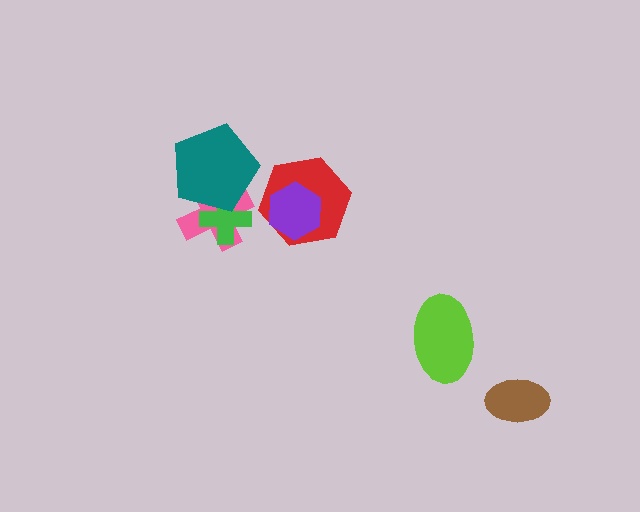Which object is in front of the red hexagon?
The purple hexagon is in front of the red hexagon.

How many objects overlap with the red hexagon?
1 object overlaps with the red hexagon.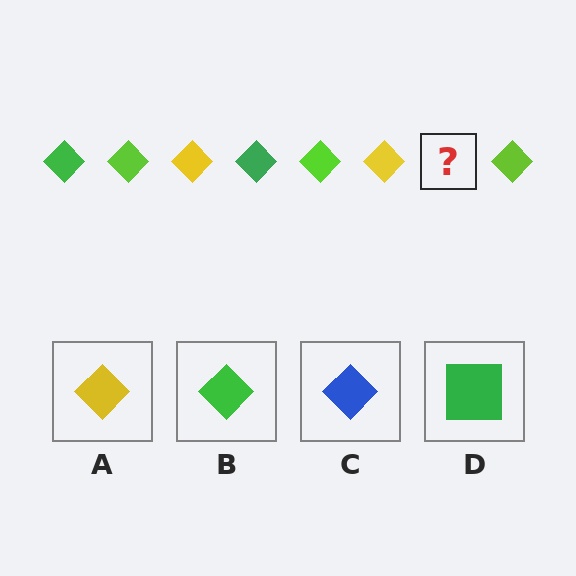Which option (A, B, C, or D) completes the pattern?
B.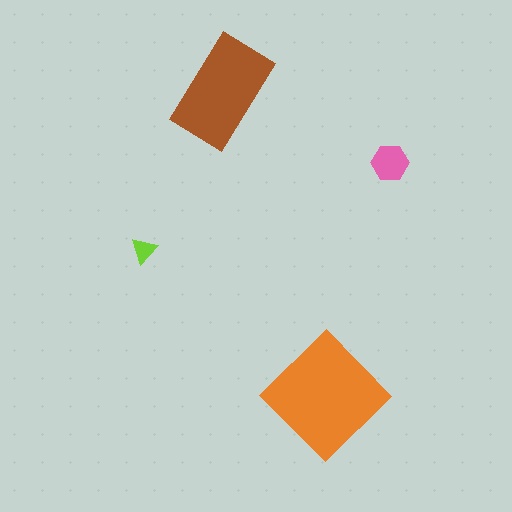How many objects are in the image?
There are 4 objects in the image.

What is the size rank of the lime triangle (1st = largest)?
4th.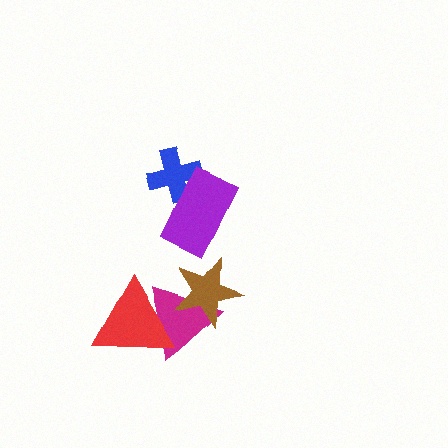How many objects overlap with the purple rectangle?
1 object overlaps with the purple rectangle.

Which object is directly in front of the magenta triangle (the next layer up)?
The brown star is directly in front of the magenta triangle.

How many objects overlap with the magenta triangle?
2 objects overlap with the magenta triangle.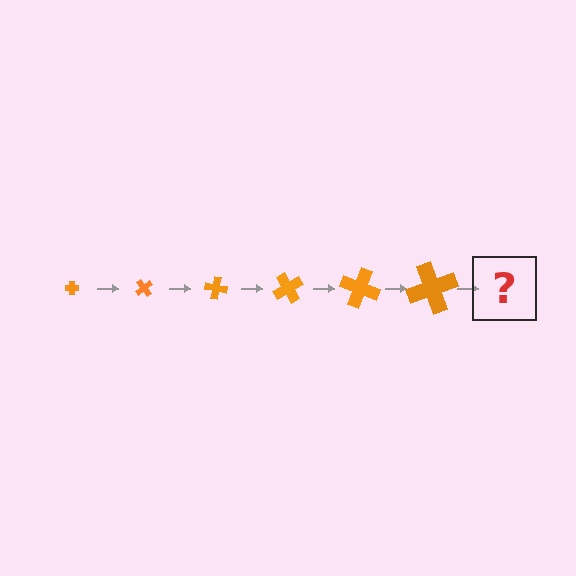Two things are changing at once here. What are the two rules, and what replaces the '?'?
The two rules are that the cross grows larger each step and it rotates 50 degrees each step. The '?' should be a cross, larger than the previous one and rotated 300 degrees from the start.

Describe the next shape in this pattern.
It should be a cross, larger than the previous one and rotated 300 degrees from the start.